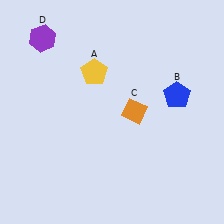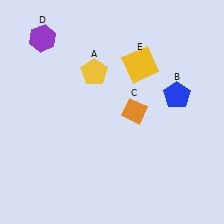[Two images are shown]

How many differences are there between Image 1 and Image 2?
There is 1 difference between the two images.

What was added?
A yellow square (E) was added in Image 2.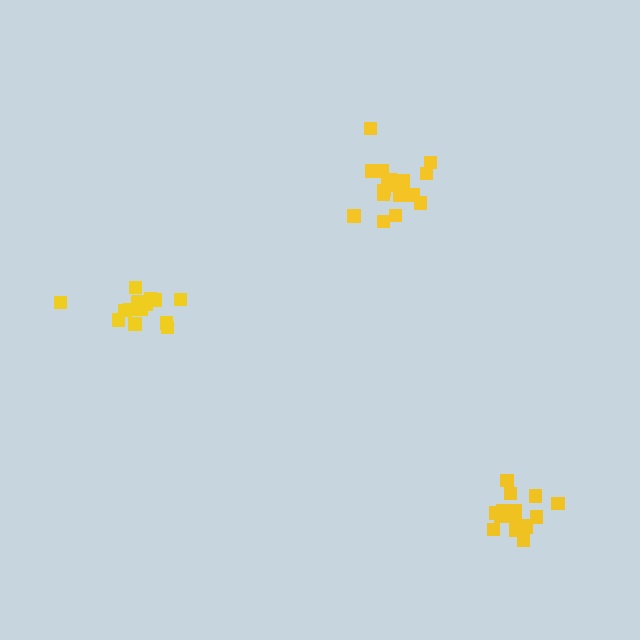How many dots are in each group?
Group 1: 17 dots, Group 2: 14 dots, Group 3: 16 dots (47 total).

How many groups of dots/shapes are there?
There are 3 groups.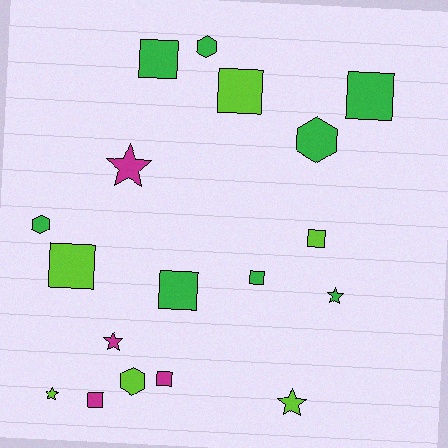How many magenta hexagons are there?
There are no magenta hexagons.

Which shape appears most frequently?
Square, with 9 objects.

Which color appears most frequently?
Green, with 8 objects.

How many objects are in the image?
There are 18 objects.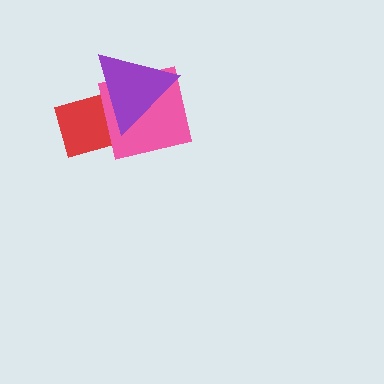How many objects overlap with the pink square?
2 objects overlap with the pink square.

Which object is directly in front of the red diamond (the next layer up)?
The pink square is directly in front of the red diamond.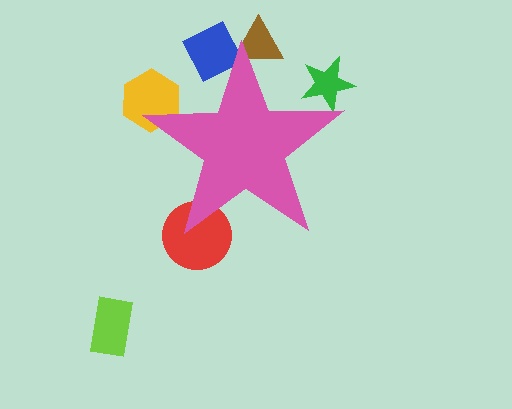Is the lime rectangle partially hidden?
No, the lime rectangle is fully visible.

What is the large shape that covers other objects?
A pink star.